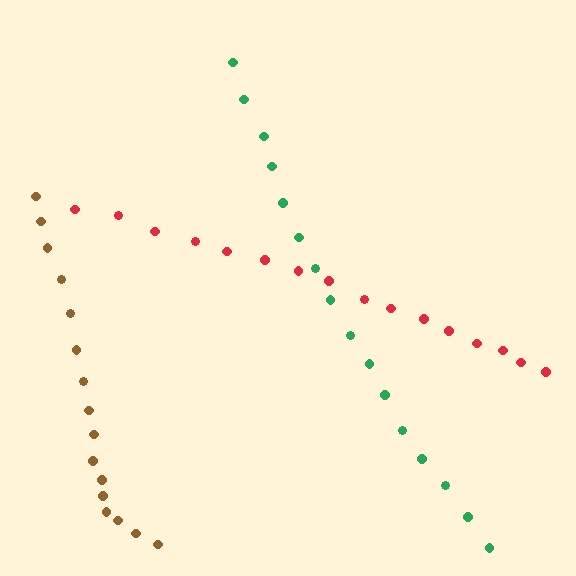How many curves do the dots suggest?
There are 3 distinct paths.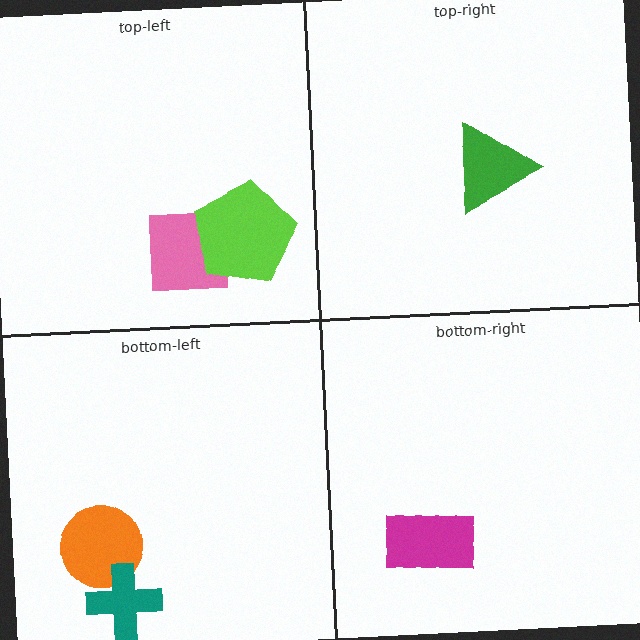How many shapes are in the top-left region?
2.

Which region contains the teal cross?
The bottom-left region.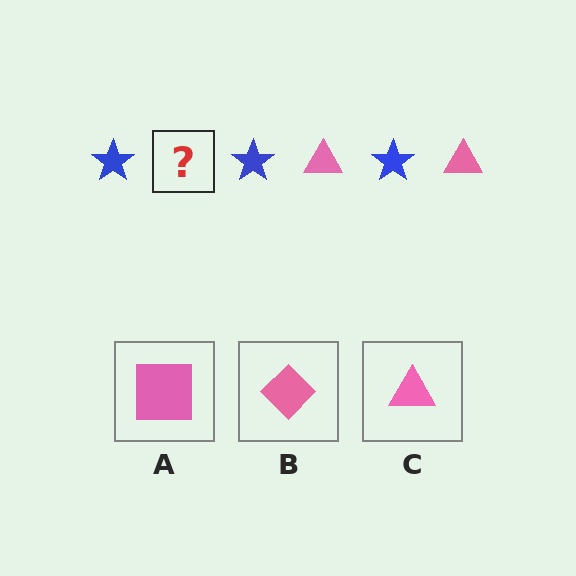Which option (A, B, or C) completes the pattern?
C.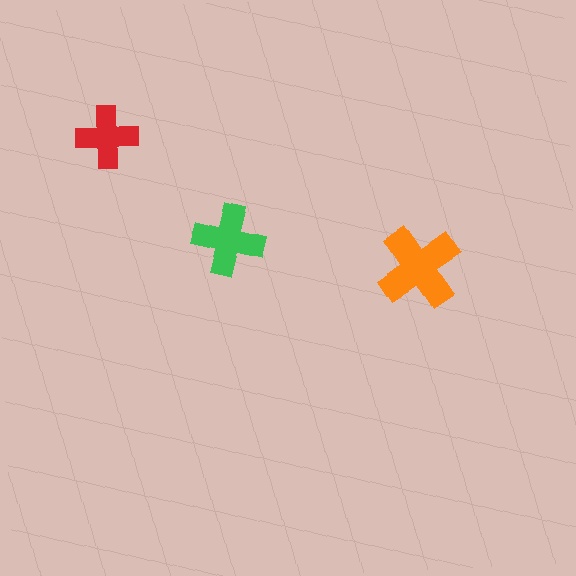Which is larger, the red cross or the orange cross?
The orange one.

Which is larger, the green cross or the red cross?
The green one.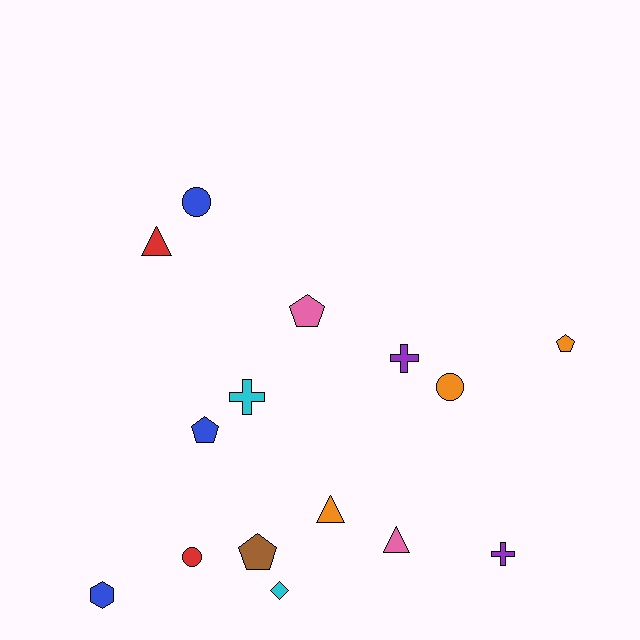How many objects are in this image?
There are 15 objects.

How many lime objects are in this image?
There are no lime objects.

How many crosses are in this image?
There are 3 crosses.